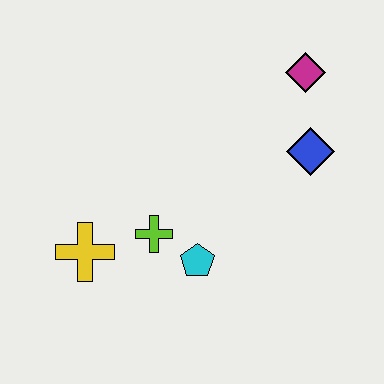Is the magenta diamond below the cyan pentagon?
No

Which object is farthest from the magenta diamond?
The yellow cross is farthest from the magenta diamond.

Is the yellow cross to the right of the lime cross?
No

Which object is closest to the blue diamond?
The magenta diamond is closest to the blue diamond.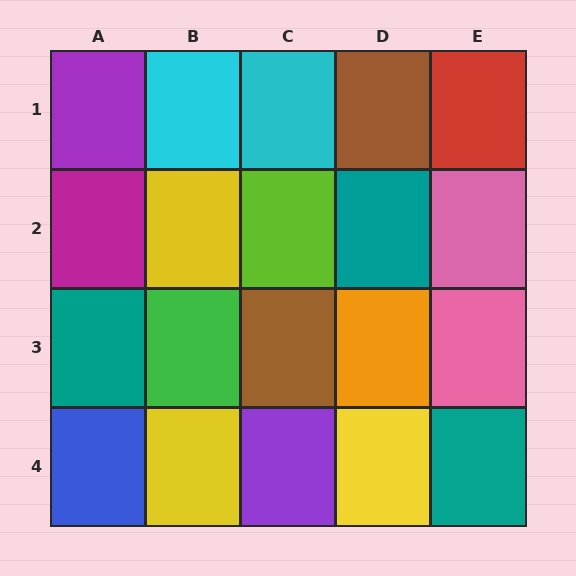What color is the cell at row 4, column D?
Yellow.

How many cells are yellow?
3 cells are yellow.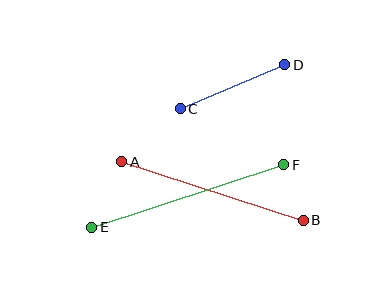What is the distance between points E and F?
The distance is approximately 202 pixels.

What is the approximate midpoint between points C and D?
The midpoint is at approximately (233, 87) pixels.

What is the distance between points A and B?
The distance is approximately 190 pixels.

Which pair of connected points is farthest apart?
Points E and F are farthest apart.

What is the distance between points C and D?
The distance is approximately 113 pixels.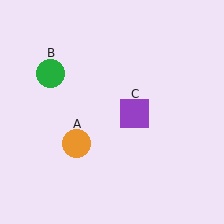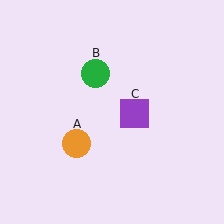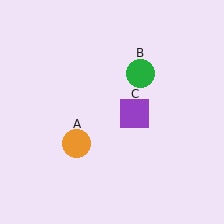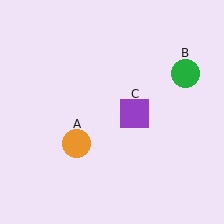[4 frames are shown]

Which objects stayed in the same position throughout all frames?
Orange circle (object A) and purple square (object C) remained stationary.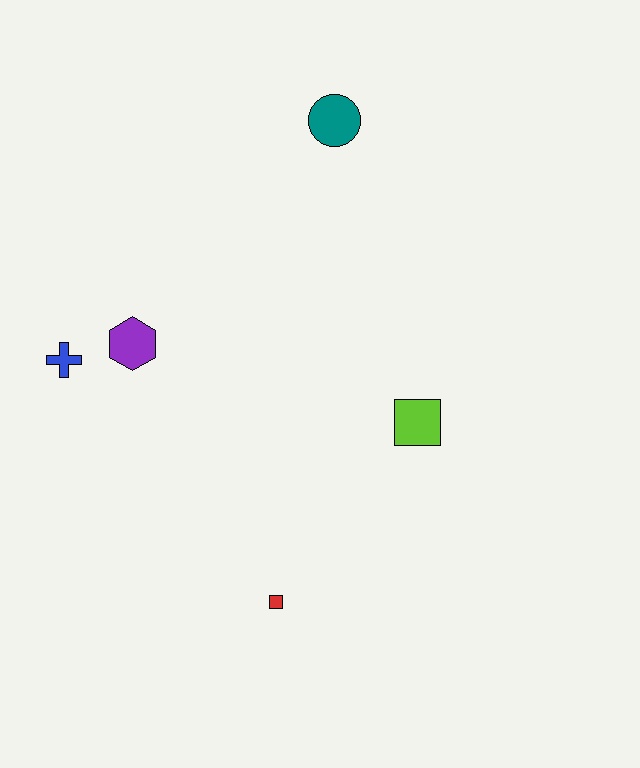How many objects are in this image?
There are 5 objects.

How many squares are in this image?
There are 2 squares.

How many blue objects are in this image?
There is 1 blue object.